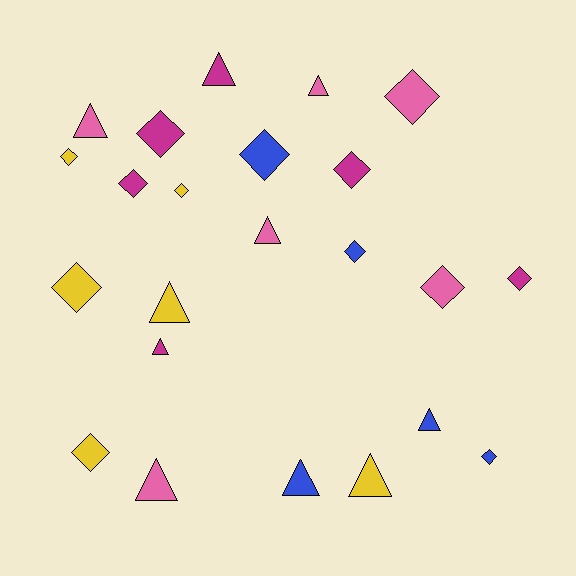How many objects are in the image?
There are 23 objects.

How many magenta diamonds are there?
There are 4 magenta diamonds.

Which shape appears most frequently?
Diamond, with 13 objects.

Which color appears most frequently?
Magenta, with 6 objects.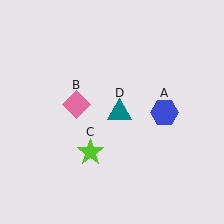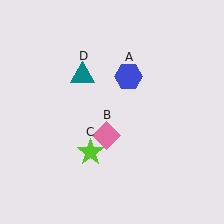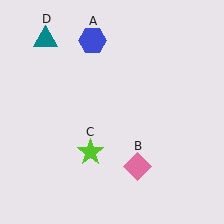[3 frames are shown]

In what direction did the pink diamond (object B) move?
The pink diamond (object B) moved down and to the right.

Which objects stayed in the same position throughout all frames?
Lime star (object C) remained stationary.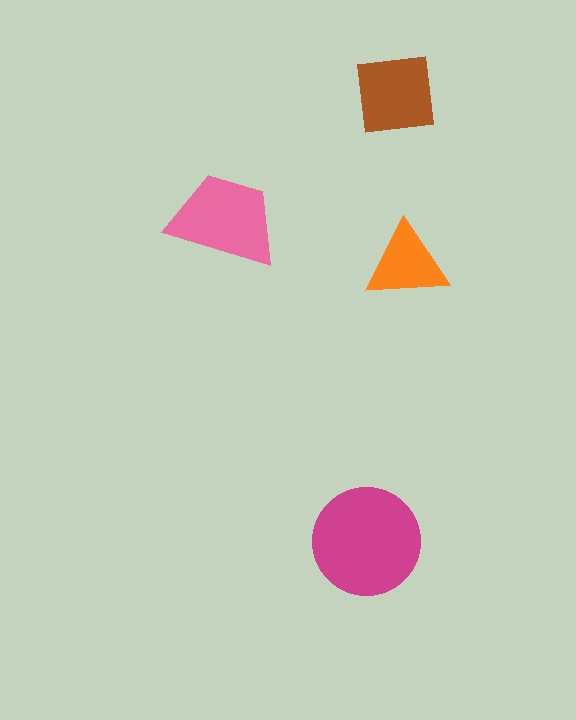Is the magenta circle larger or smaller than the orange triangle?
Larger.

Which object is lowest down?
The magenta circle is bottommost.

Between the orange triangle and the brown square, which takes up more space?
The brown square.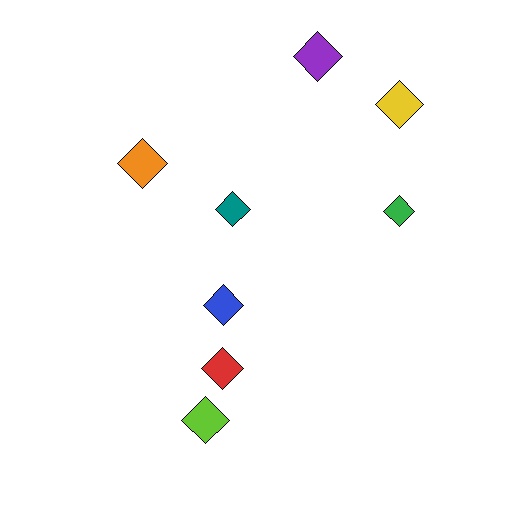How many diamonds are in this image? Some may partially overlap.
There are 8 diamonds.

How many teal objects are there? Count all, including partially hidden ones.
There is 1 teal object.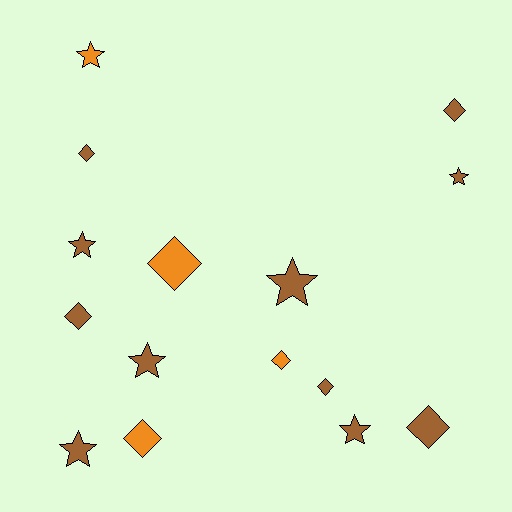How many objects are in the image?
There are 15 objects.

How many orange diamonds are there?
There are 3 orange diamonds.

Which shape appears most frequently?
Diamond, with 8 objects.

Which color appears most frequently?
Brown, with 11 objects.